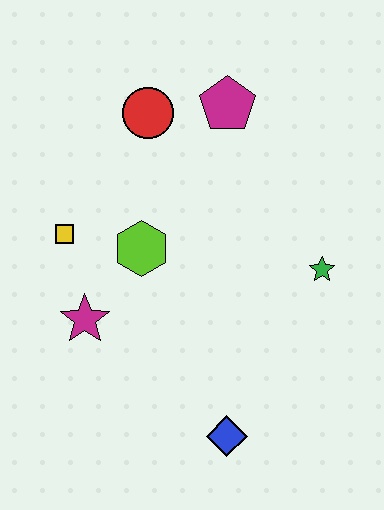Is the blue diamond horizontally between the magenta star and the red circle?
No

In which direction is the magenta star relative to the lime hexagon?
The magenta star is below the lime hexagon.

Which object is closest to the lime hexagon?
The yellow square is closest to the lime hexagon.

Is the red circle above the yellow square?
Yes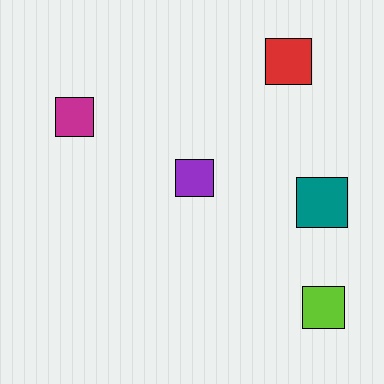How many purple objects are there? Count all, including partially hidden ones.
There is 1 purple object.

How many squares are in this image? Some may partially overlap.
There are 5 squares.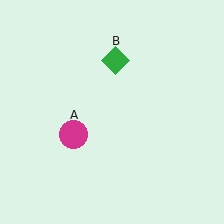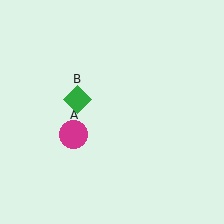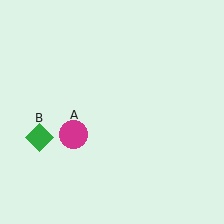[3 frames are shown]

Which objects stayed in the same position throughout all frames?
Magenta circle (object A) remained stationary.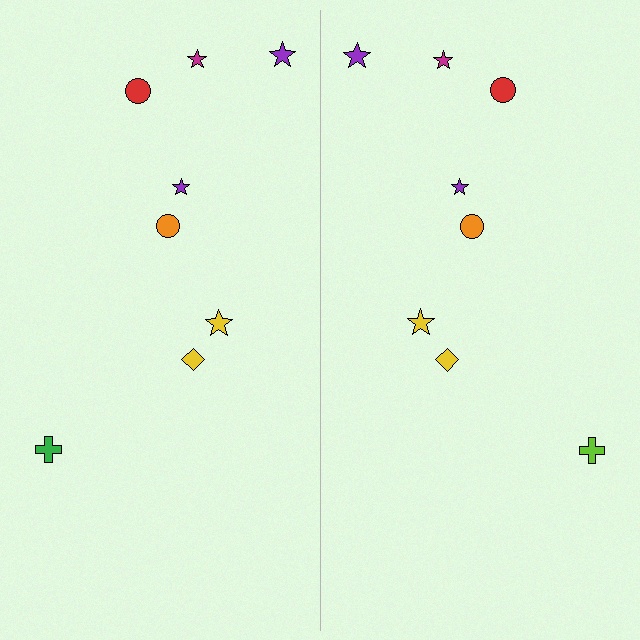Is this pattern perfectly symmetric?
No, the pattern is not perfectly symmetric. The lime cross on the right side breaks the symmetry — its mirror counterpart is green.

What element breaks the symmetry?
The lime cross on the right side breaks the symmetry — its mirror counterpart is green.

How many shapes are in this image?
There are 16 shapes in this image.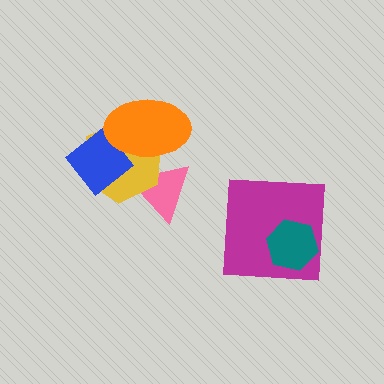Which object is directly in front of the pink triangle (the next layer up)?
The yellow hexagon is directly in front of the pink triangle.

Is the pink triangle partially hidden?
Yes, it is partially covered by another shape.